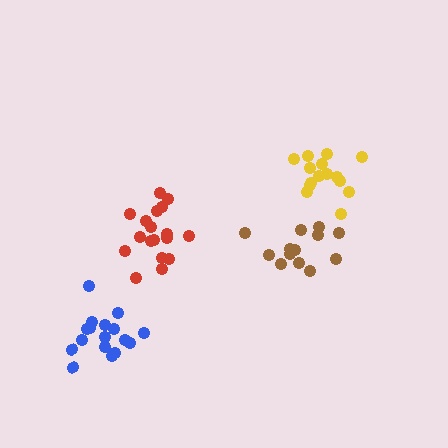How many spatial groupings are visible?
There are 4 spatial groupings.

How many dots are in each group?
Group 1: 17 dots, Group 2: 13 dots, Group 3: 18 dots, Group 4: 15 dots (63 total).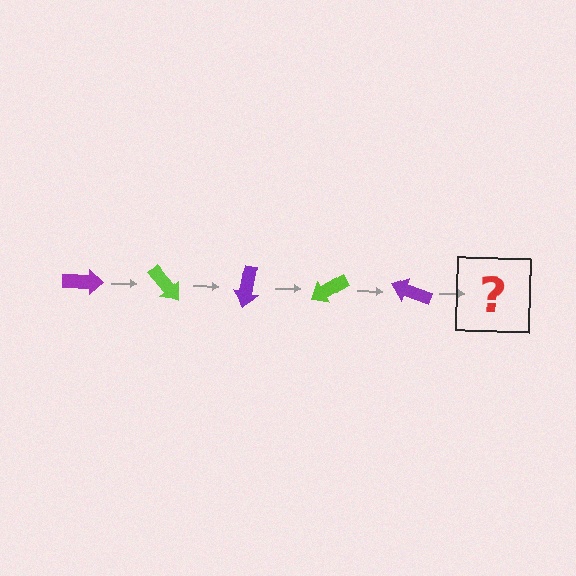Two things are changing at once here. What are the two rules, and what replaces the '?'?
The two rules are that it rotates 50 degrees each step and the color cycles through purple and lime. The '?' should be a lime arrow, rotated 250 degrees from the start.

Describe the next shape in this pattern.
It should be a lime arrow, rotated 250 degrees from the start.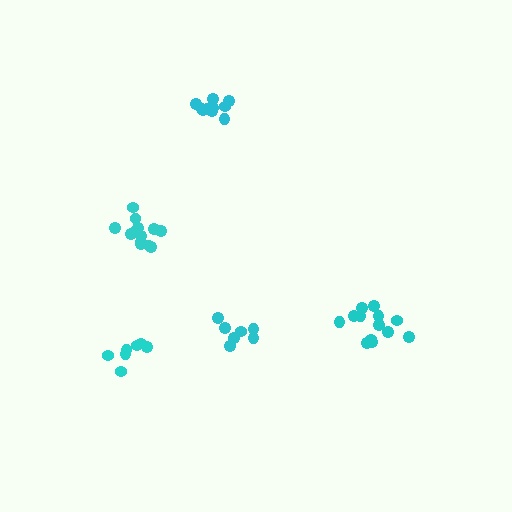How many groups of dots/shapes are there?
There are 5 groups.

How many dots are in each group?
Group 1: 10 dots, Group 2: 7 dots, Group 3: 7 dots, Group 4: 13 dots, Group 5: 13 dots (50 total).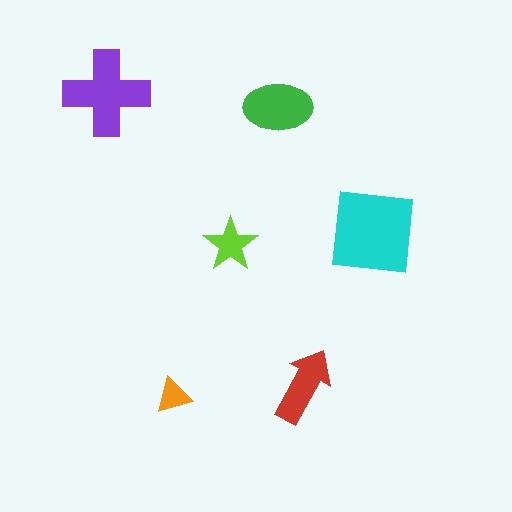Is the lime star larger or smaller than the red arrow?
Smaller.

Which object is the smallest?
The orange triangle.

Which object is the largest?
The cyan square.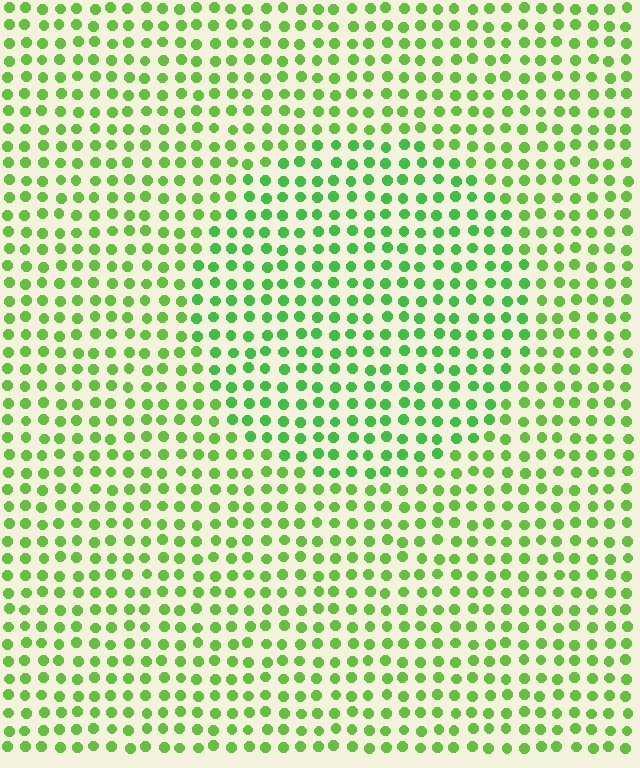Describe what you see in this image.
The image is filled with small lime elements in a uniform arrangement. A circle-shaped region is visible where the elements are tinted to a slightly different hue, forming a subtle color boundary.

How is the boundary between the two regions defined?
The boundary is defined purely by a slight shift in hue (about 20 degrees). Spacing, size, and orientation are identical on both sides.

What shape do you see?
I see a circle.